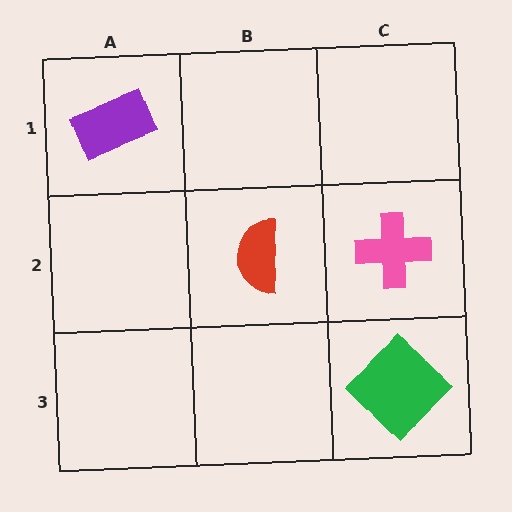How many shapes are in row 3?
1 shape.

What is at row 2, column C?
A pink cross.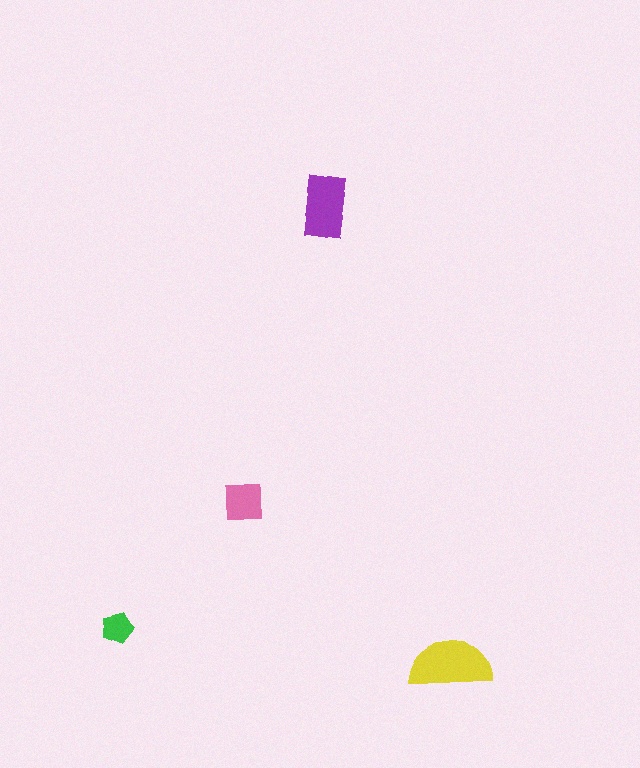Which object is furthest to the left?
The green pentagon is leftmost.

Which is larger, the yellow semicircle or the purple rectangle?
The yellow semicircle.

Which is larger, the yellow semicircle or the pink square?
The yellow semicircle.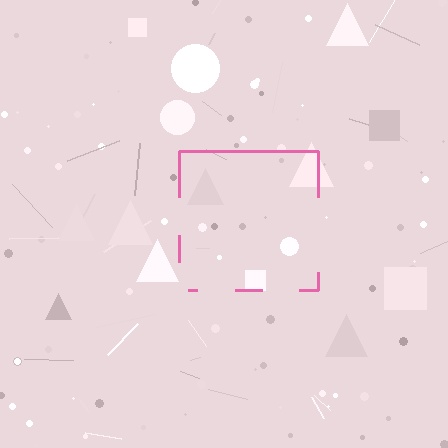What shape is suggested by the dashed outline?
The dashed outline suggests a square.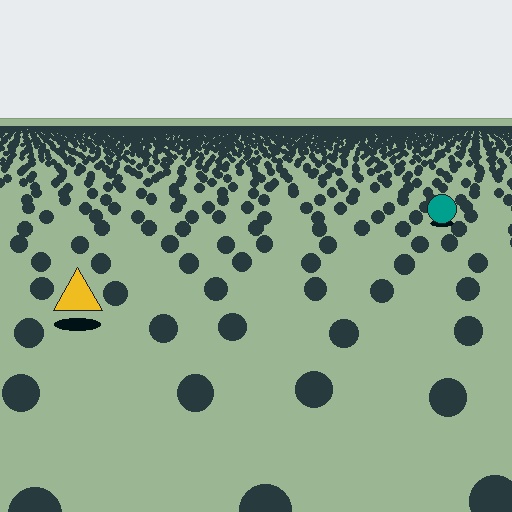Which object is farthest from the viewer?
The teal circle is farthest from the viewer. It appears smaller and the ground texture around it is denser.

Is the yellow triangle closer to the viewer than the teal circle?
Yes. The yellow triangle is closer — you can tell from the texture gradient: the ground texture is coarser near it.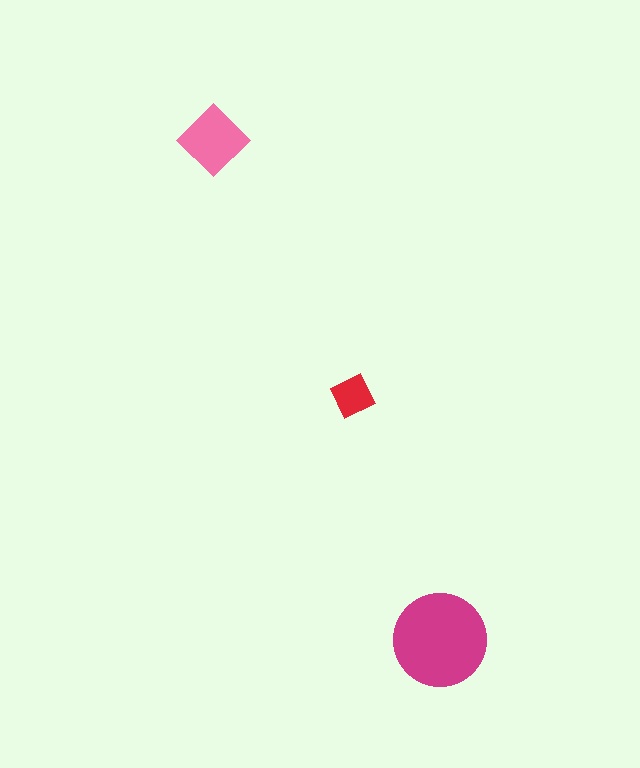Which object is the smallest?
The red square.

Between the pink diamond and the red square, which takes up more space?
The pink diamond.